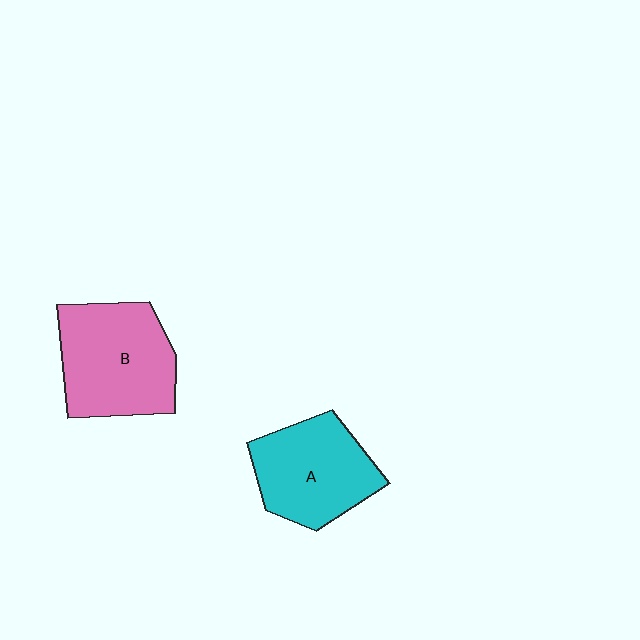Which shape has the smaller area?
Shape A (cyan).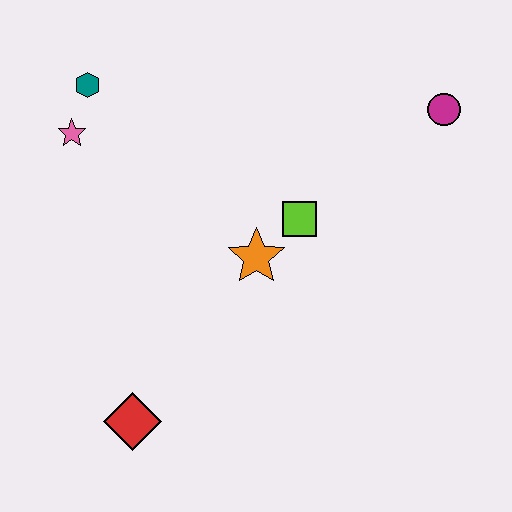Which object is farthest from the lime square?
The red diamond is farthest from the lime square.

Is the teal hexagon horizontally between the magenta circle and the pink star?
Yes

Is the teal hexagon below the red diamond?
No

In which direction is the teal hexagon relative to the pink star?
The teal hexagon is above the pink star.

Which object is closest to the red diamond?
The orange star is closest to the red diamond.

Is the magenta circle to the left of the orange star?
No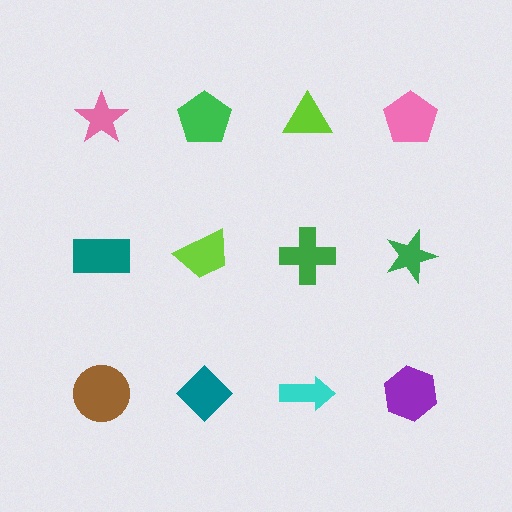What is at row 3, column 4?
A purple hexagon.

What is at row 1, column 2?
A green pentagon.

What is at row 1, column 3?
A lime triangle.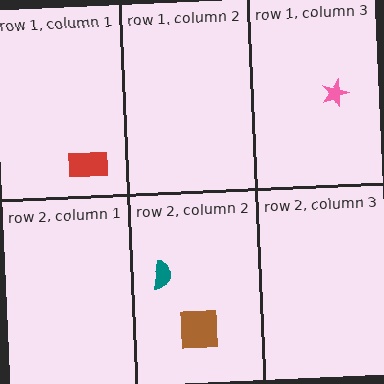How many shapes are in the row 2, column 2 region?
2.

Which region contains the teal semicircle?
The row 2, column 2 region.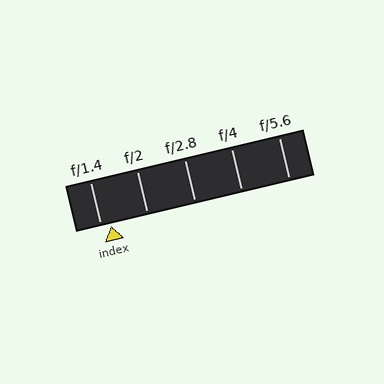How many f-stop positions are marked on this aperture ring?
There are 5 f-stop positions marked.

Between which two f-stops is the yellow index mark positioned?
The index mark is between f/1.4 and f/2.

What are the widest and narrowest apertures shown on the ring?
The widest aperture shown is f/1.4 and the narrowest is f/5.6.